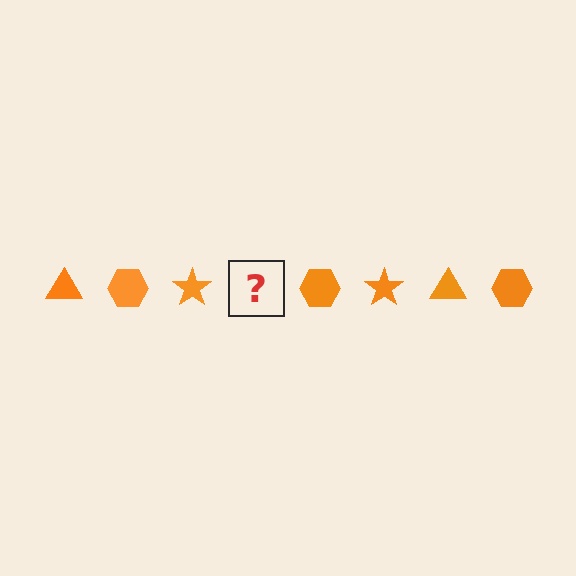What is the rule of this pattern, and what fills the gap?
The rule is that the pattern cycles through triangle, hexagon, star shapes in orange. The gap should be filled with an orange triangle.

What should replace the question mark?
The question mark should be replaced with an orange triangle.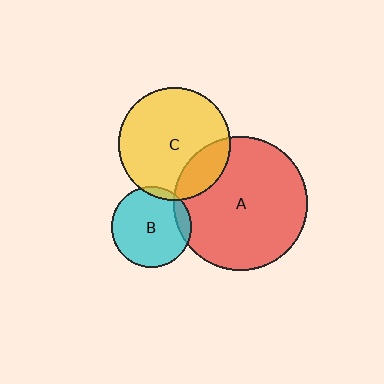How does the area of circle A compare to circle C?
Approximately 1.4 times.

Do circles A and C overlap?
Yes.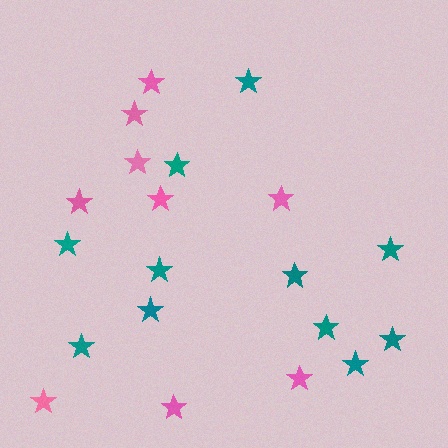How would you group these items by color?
There are 2 groups: one group of teal stars (11) and one group of pink stars (9).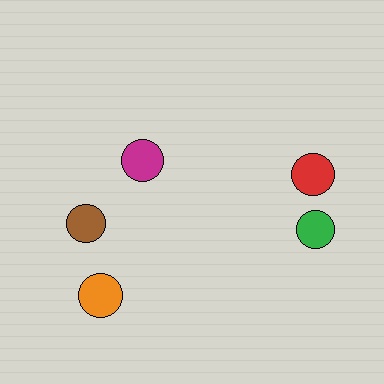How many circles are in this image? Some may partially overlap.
There are 5 circles.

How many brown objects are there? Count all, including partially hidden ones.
There is 1 brown object.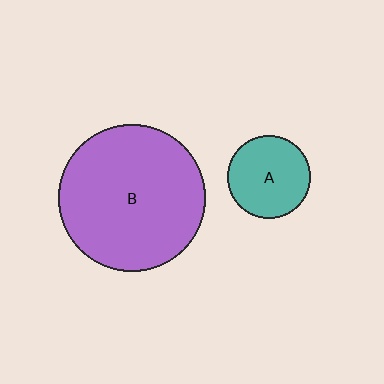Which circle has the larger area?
Circle B (purple).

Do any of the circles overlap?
No, none of the circles overlap.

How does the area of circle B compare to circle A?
Approximately 3.1 times.